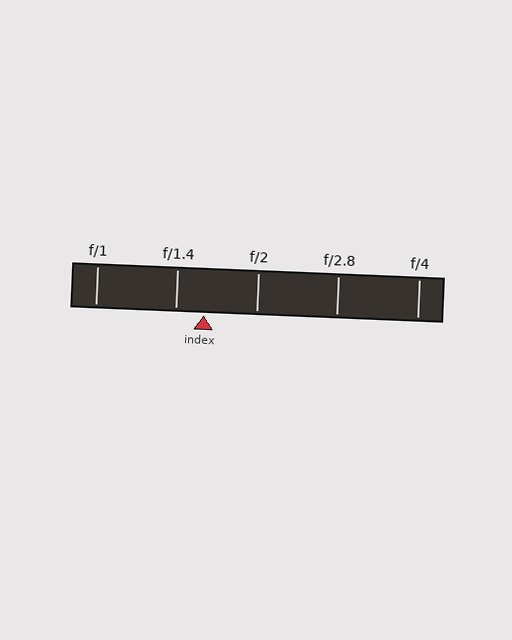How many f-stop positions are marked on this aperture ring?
There are 5 f-stop positions marked.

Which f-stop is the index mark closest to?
The index mark is closest to f/1.4.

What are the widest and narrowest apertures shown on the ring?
The widest aperture shown is f/1 and the narrowest is f/4.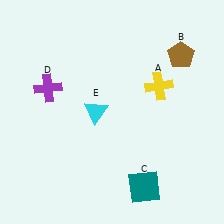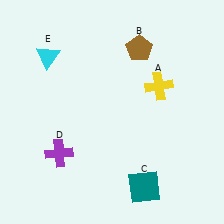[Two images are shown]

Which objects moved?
The objects that moved are: the brown pentagon (B), the purple cross (D), the cyan triangle (E).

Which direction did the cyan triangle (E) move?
The cyan triangle (E) moved up.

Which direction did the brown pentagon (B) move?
The brown pentagon (B) moved left.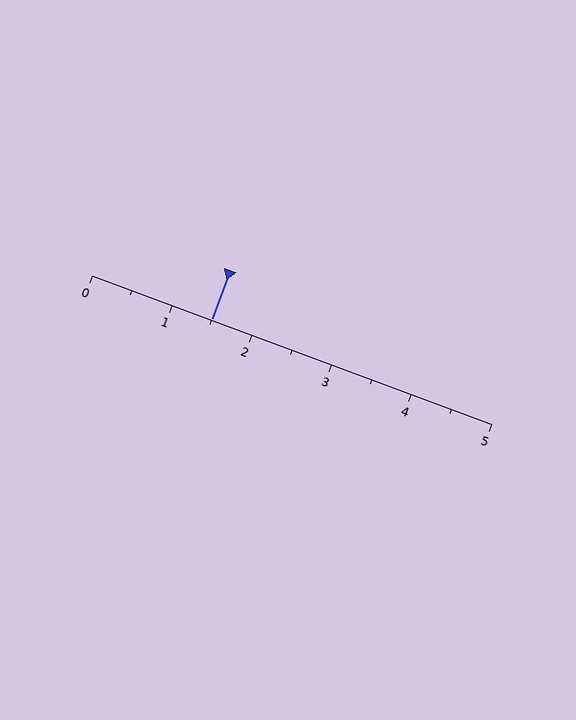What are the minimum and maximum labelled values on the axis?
The axis runs from 0 to 5.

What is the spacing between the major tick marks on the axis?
The major ticks are spaced 1 apart.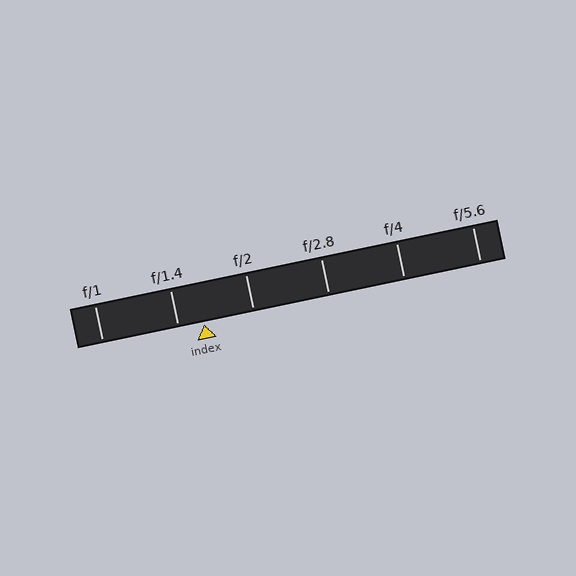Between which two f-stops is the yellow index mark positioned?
The index mark is between f/1.4 and f/2.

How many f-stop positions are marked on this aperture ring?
There are 6 f-stop positions marked.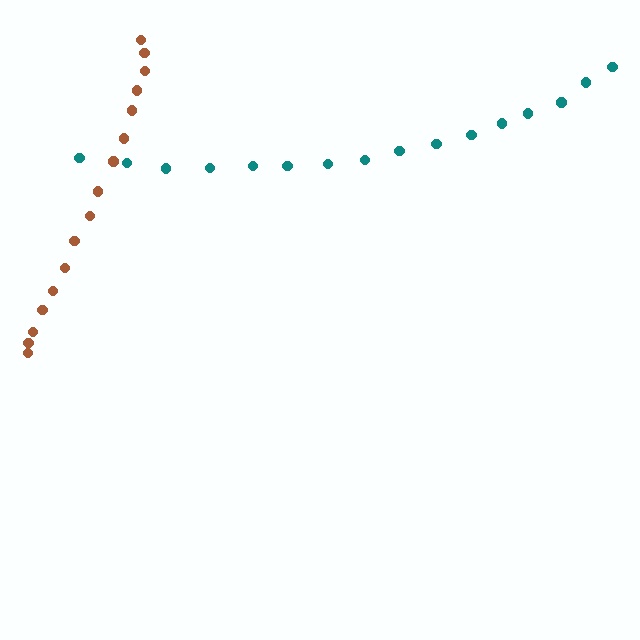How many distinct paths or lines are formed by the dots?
There are 2 distinct paths.